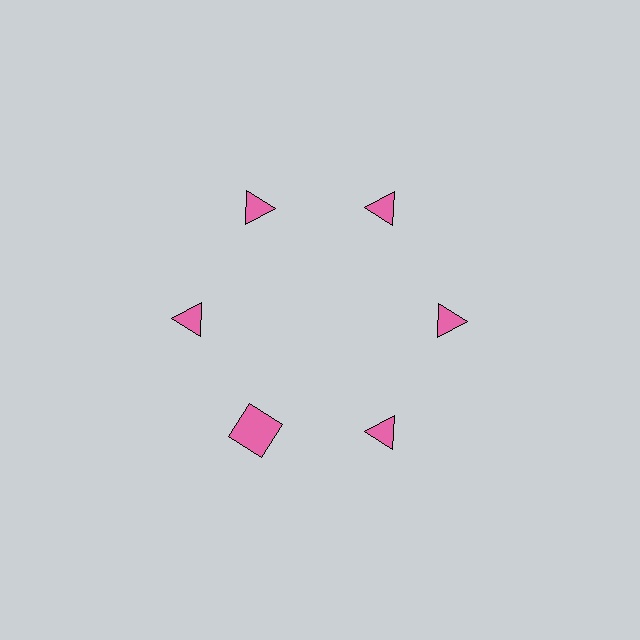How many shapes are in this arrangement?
There are 6 shapes arranged in a ring pattern.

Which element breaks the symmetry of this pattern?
The pink square at roughly the 7 o'clock position breaks the symmetry. All other shapes are pink triangles.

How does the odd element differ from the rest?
It has a different shape: square instead of triangle.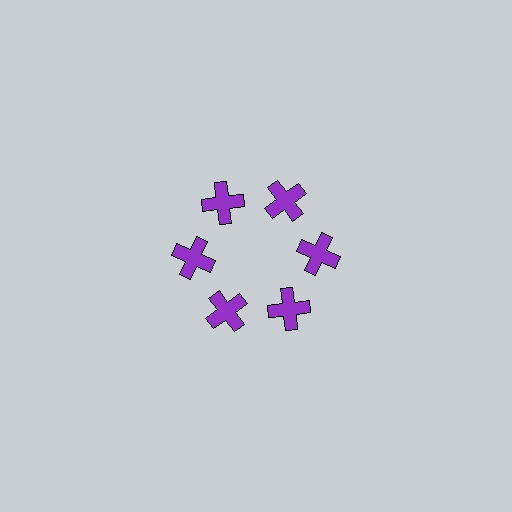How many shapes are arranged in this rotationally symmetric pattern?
There are 6 shapes, arranged in 6 groups of 1.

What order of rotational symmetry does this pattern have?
This pattern has 6-fold rotational symmetry.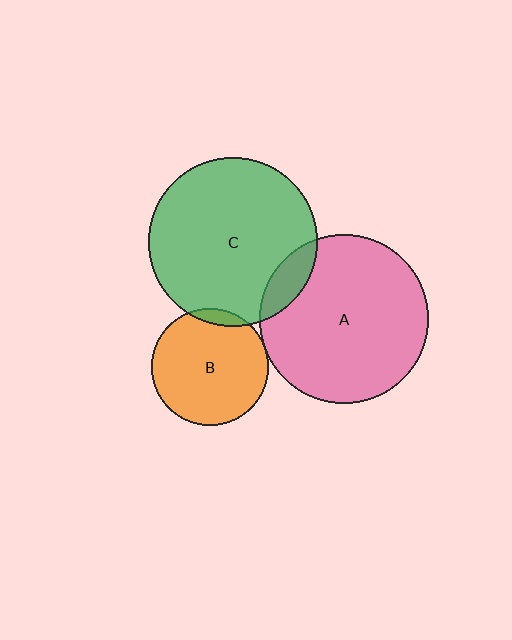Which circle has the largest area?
Circle A (pink).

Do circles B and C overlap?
Yes.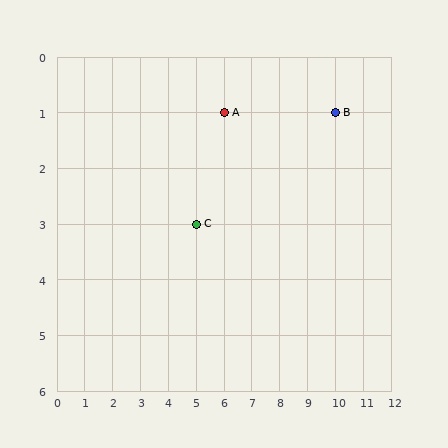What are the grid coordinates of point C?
Point C is at grid coordinates (5, 3).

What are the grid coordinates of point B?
Point B is at grid coordinates (10, 1).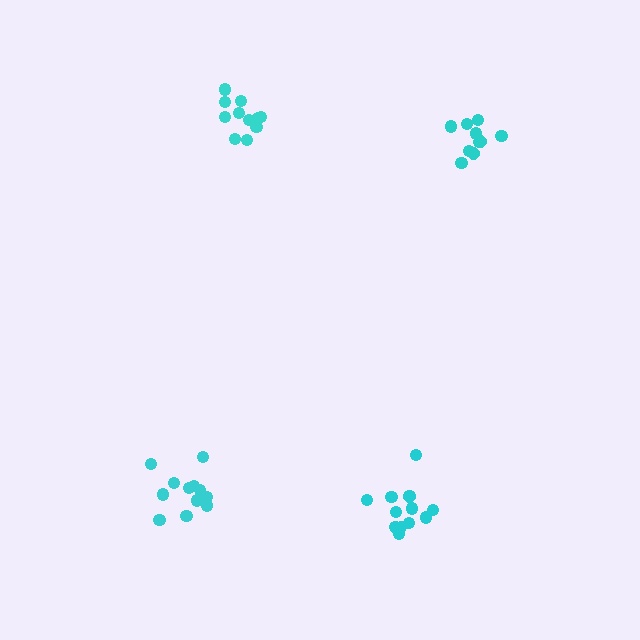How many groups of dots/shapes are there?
There are 4 groups.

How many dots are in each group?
Group 1: 11 dots, Group 2: 14 dots, Group 3: 12 dots, Group 4: 10 dots (47 total).